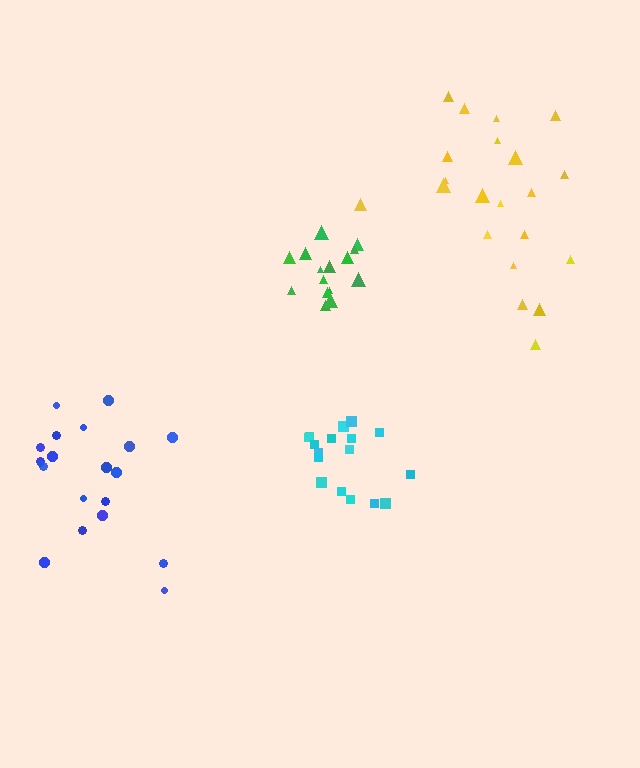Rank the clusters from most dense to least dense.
green, cyan, blue, yellow.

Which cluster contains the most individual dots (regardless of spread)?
Yellow (21).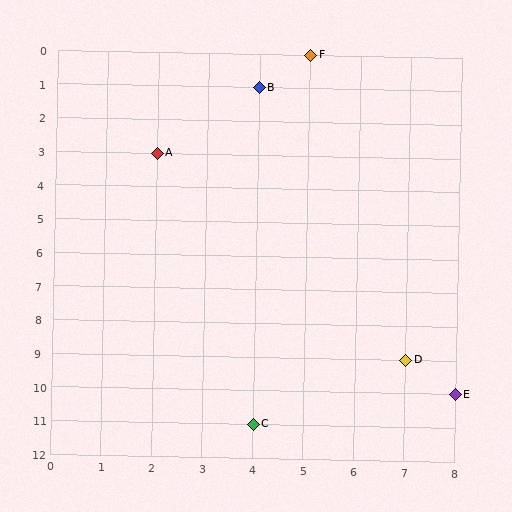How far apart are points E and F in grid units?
Points E and F are 3 columns and 10 rows apart (about 10.4 grid units diagonally).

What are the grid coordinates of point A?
Point A is at grid coordinates (2, 3).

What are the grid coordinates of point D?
Point D is at grid coordinates (7, 9).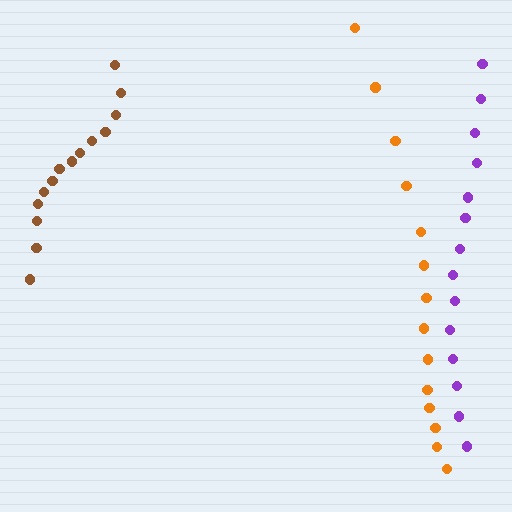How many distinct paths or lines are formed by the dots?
There are 3 distinct paths.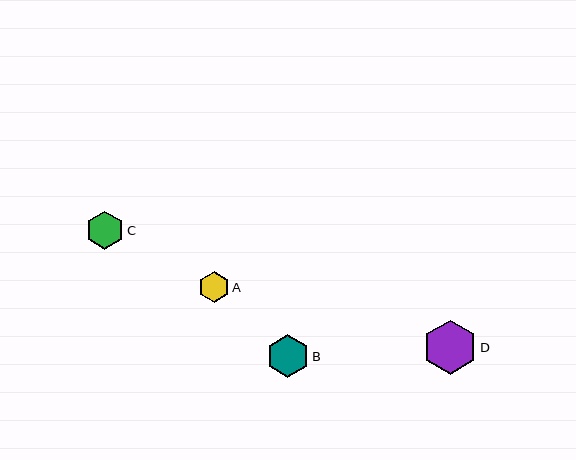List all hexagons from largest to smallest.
From largest to smallest: D, B, C, A.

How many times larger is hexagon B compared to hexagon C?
Hexagon B is approximately 1.1 times the size of hexagon C.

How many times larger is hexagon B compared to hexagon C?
Hexagon B is approximately 1.1 times the size of hexagon C.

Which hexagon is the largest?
Hexagon D is the largest with a size of approximately 54 pixels.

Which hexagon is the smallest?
Hexagon A is the smallest with a size of approximately 31 pixels.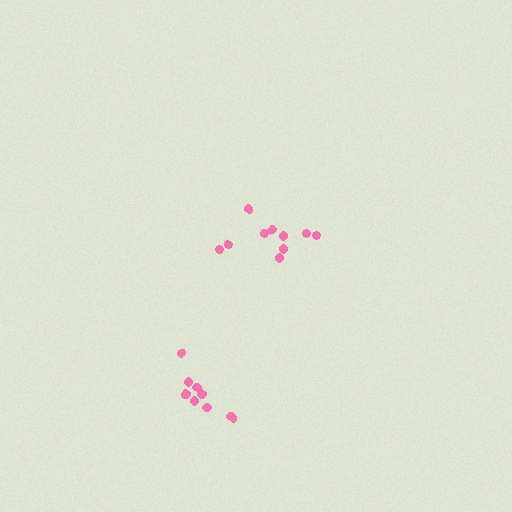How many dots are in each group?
Group 1: 10 dots, Group 2: 10 dots (20 total).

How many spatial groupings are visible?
There are 2 spatial groupings.